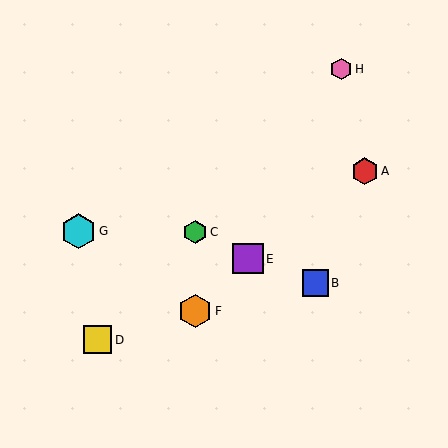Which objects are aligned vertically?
Objects C, F are aligned vertically.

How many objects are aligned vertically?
2 objects (C, F) are aligned vertically.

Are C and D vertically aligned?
No, C is at x≈195 and D is at x≈98.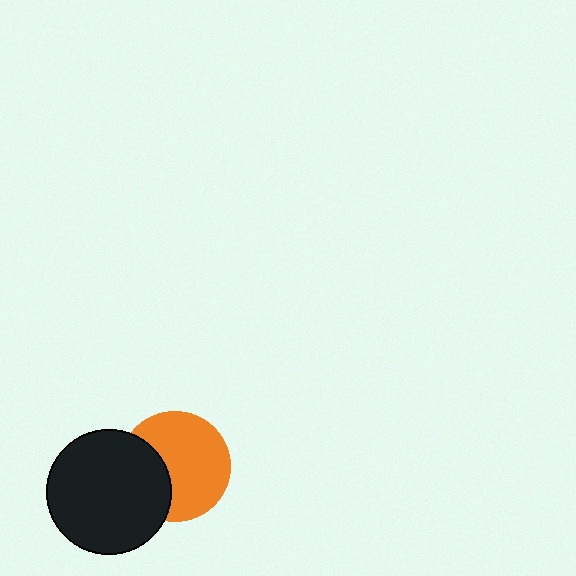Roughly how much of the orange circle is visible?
Most of it is visible (roughly 67%).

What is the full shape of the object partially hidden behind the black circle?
The partially hidden object is an orange circle.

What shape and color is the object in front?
The object in front is a black circle.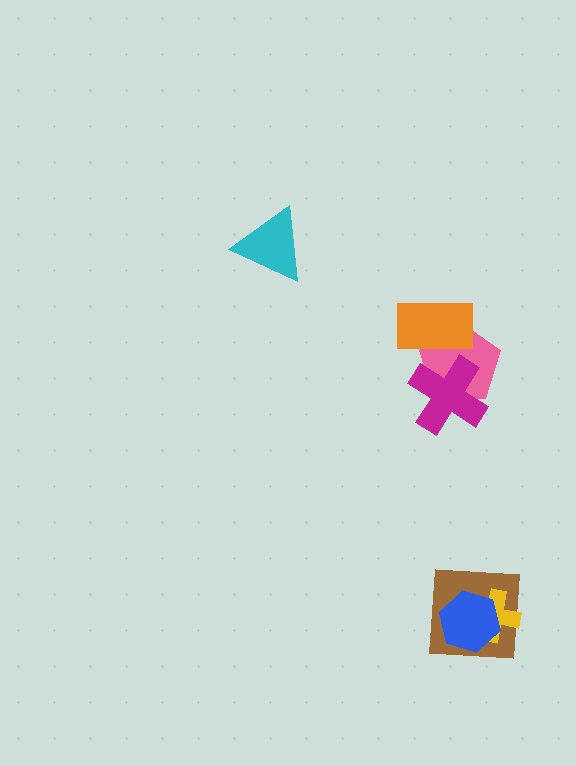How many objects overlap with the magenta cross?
1 object overlaps with the magenta cross.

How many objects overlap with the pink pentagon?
2 objects overlap with the pink pentagon.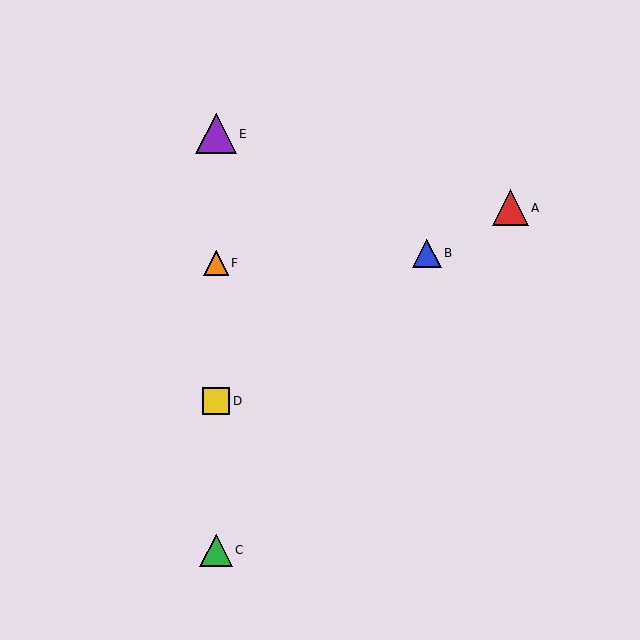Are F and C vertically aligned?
Yes, both are at x≈216.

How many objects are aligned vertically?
4 objects (C, D, E, F) are aligned vertically.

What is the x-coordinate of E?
Object E is at x≈216.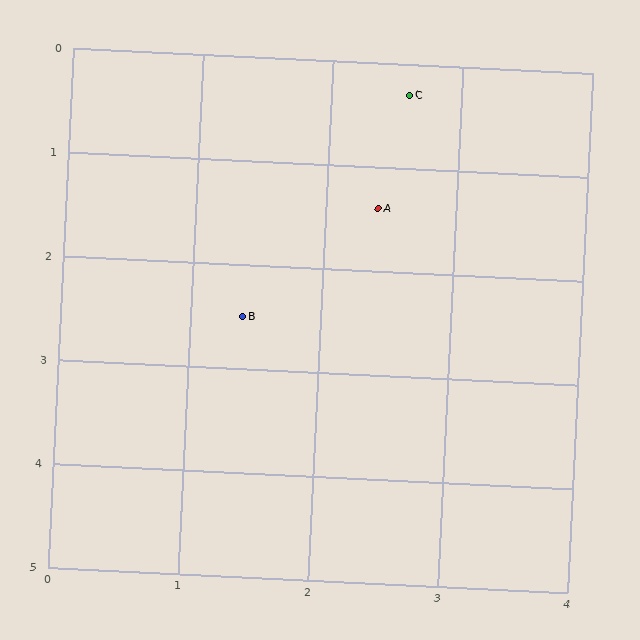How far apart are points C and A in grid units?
Points C and A are about 1.1 grid units apart.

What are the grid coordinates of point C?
Point C is at approximately (2.6, 0.3).